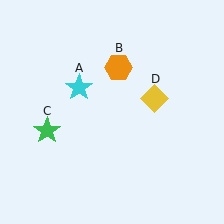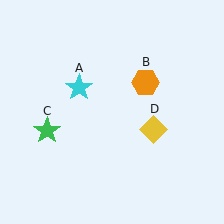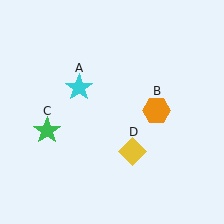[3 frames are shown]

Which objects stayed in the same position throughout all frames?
Cyan star (object A) and green star (object C) remained stationary.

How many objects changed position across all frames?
2 objects changed position: orange hexagon (object B), yellow diamond (object D).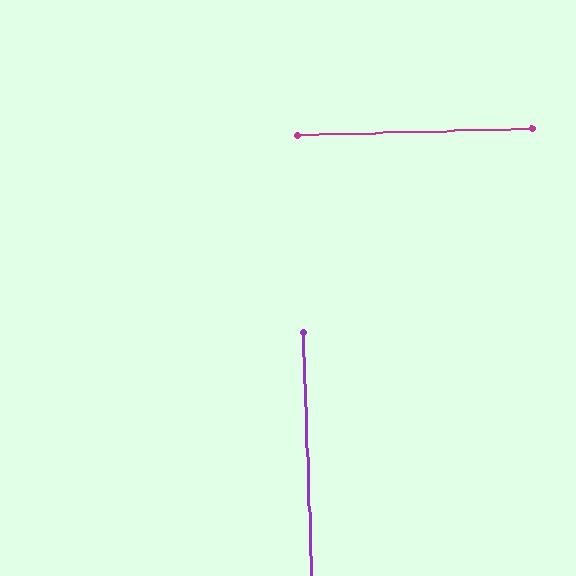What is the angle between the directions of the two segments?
Approximately 90 degrees.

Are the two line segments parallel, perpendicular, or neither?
Perpendicular — they meet at approximately 90°.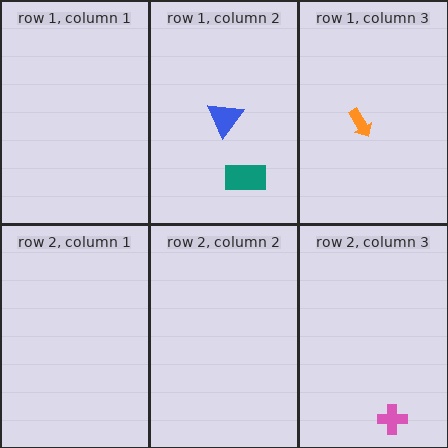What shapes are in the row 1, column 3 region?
The orange arrow.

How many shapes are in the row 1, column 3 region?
1.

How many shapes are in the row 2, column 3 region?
1.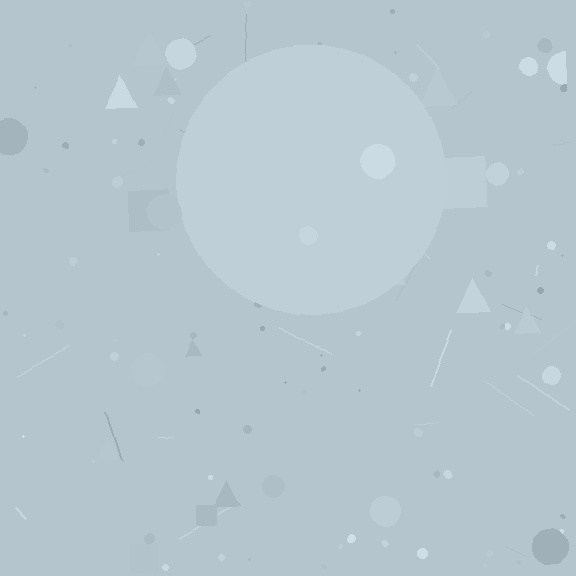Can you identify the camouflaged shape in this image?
The camouflaged shape is a circle.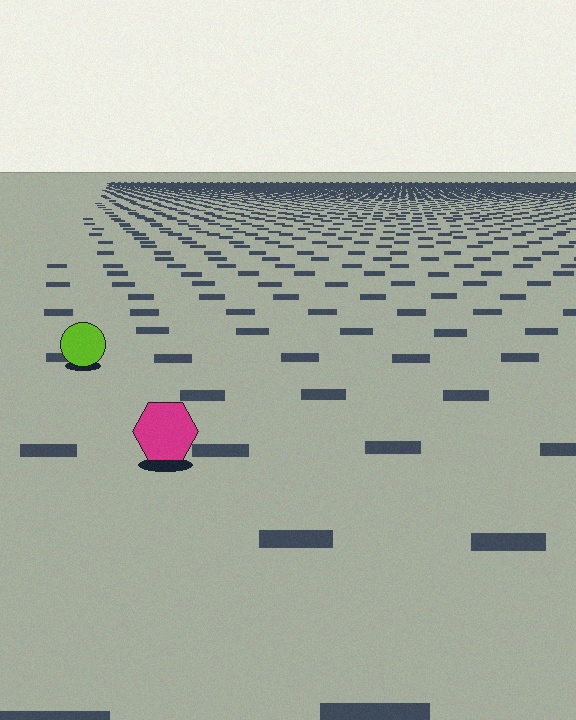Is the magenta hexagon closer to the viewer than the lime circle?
Yes. The magenta hexagon is closer — you can tell from the texture gradient: the ground texture is coarser near it.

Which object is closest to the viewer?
The magenta hexagon is closest. The texture marks near it are larger and more spread out.